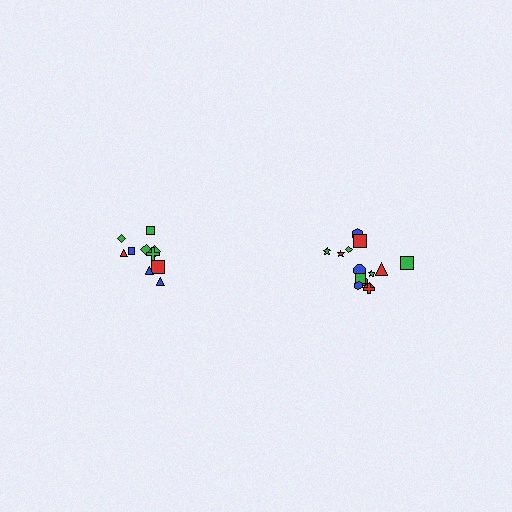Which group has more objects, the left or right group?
The right group.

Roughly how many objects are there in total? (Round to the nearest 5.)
Roughly 25 objects in total.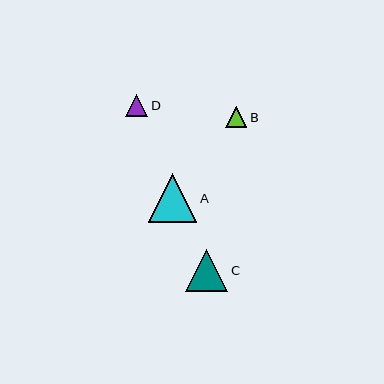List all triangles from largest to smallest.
From largest to smallest: A, C, D, B.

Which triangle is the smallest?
Triangle B is the smallest with a size of approximately 21 pixels.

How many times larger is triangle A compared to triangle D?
Triangle A is approximately 2.2 times the size of triangle D.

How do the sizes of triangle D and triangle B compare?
Triangle D and triangle B are approximately the same size.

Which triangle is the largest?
Triangle A is the largest with a size of approximately 48 pixels.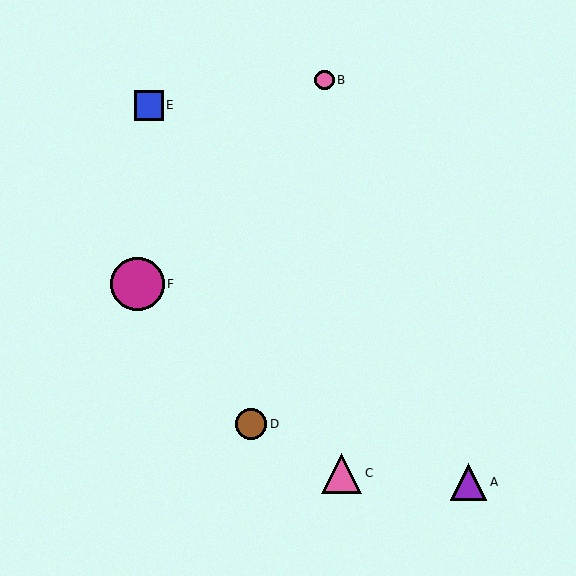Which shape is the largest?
The magenta circle (labeled F) is the largest.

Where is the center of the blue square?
The center of the blue square is at (149, 105).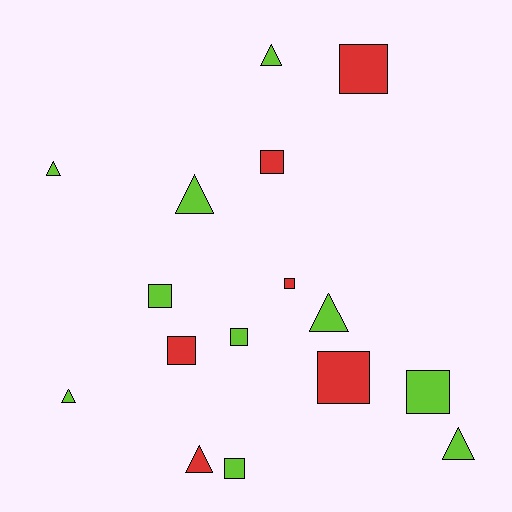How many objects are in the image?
There are 16 objects.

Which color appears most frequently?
Lime, with 10 objects.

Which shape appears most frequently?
Square, with 9 objects.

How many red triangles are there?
There is 1 red triangle.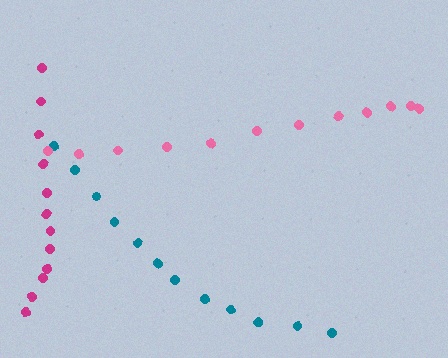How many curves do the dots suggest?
There are 3 distinct paths.